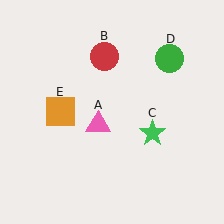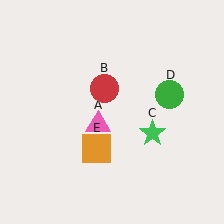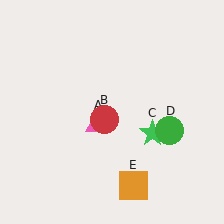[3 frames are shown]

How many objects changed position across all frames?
3 objects changed position: red circle (object B), green circle (object D), orange square (object E).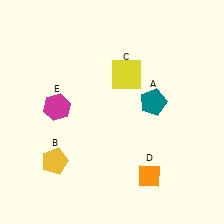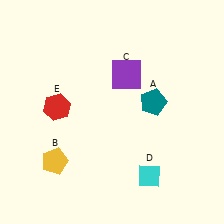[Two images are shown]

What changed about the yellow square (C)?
In Image 1, C is yellow. In Image 2, it changed to purple.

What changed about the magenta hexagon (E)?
In Image 1, E is magenta. In Image 2, it changed to red.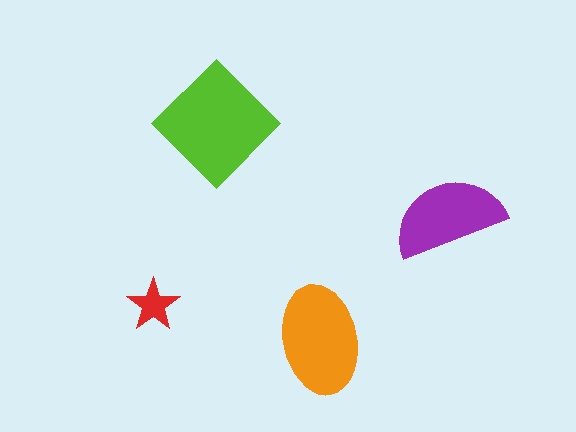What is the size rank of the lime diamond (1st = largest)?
1st.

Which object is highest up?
The lime diamond is topmost.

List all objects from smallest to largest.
The red star, the purple semicircle, the orange ellipse, the lime diamond.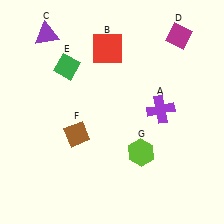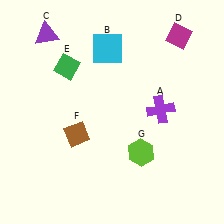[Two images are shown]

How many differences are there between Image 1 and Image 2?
There is 1 difference between the two images.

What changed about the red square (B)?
In Image 1, B is red. In Image 2, it changed to cyan.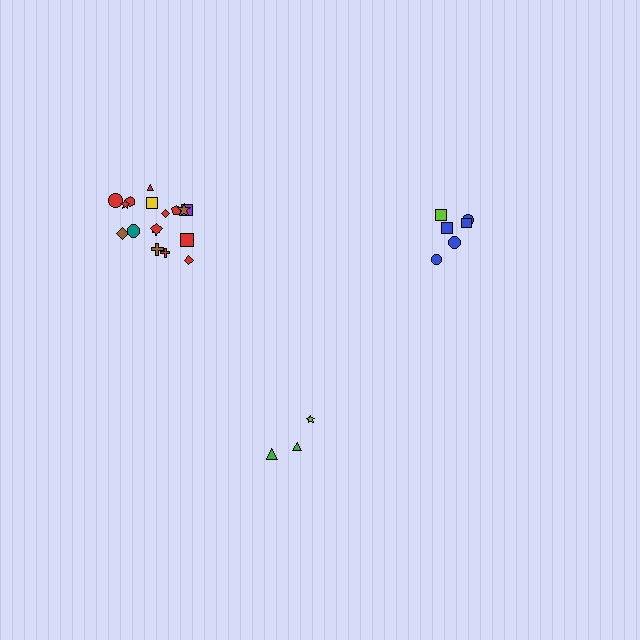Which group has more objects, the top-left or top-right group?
The top-left group.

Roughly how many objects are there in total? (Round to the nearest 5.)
Roughly 25 objects in total.